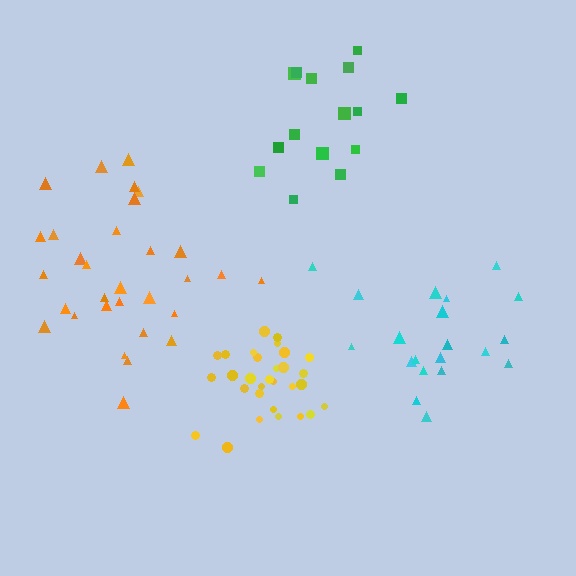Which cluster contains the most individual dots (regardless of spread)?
Orange (31).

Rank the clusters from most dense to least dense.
yellow, green, orange, cyan.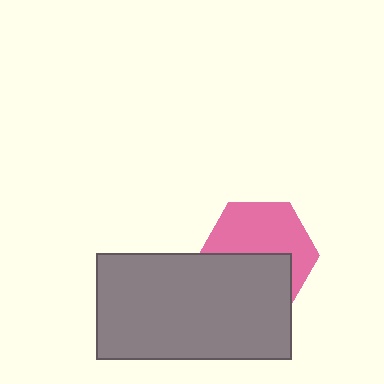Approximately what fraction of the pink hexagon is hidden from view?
Roughly 44% of the pink hexagon is hidden behind the gray rectangle.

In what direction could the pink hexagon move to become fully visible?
The pink hexagon could move up. That would shift it out from behind the gray rectangle entirely.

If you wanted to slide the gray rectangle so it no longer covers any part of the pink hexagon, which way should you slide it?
Slide it down — that is the most direct way to separate the two shapes.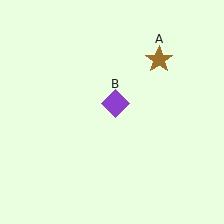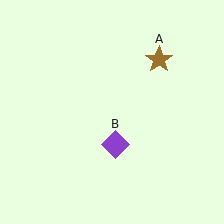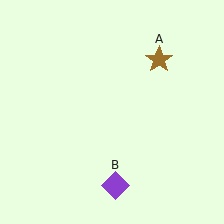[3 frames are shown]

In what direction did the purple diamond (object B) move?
The purple diamond (object B) moved down.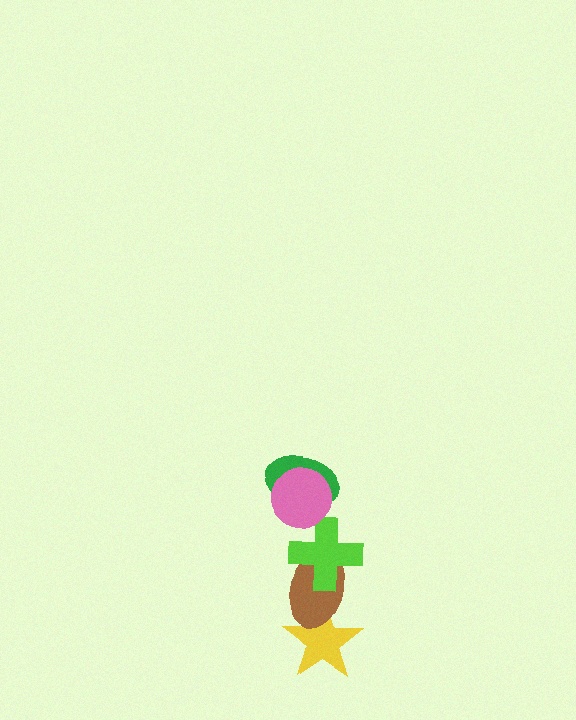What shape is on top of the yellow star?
The brown ellipse is on top of the yellow star.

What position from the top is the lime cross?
The lime cross is 3rd from the top.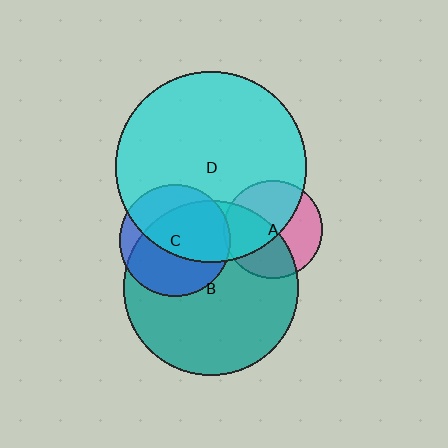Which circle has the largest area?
Circle D (cyan).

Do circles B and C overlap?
Yes.